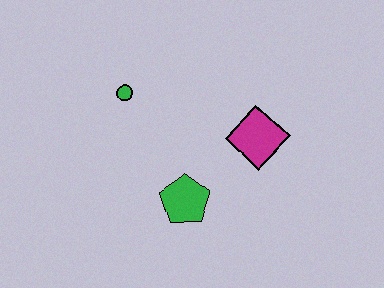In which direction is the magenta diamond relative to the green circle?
The magenta diamond is to the right of the green circle.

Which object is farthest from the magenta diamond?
The green circle is farthest from the magenta diamond.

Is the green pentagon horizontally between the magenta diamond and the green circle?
Yes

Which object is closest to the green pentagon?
The magenta diamond is closest to the green pentagon.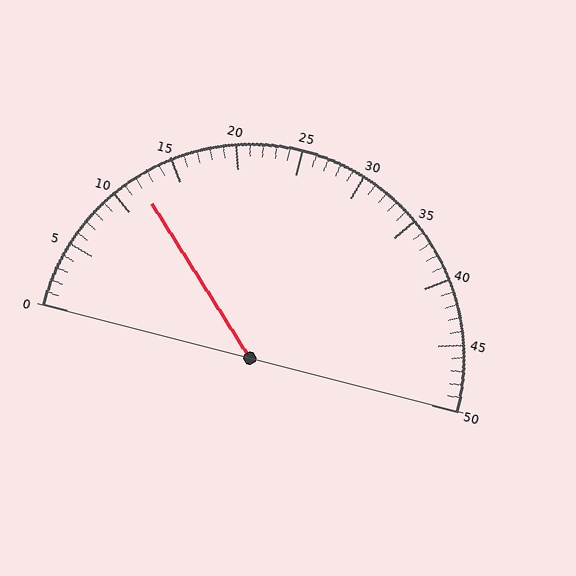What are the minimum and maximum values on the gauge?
The gauge ranges from 0 to 50.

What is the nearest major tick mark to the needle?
The nearest major tick mark is 10.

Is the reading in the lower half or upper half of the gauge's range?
The reading is in the lower half of the range (0 to 50).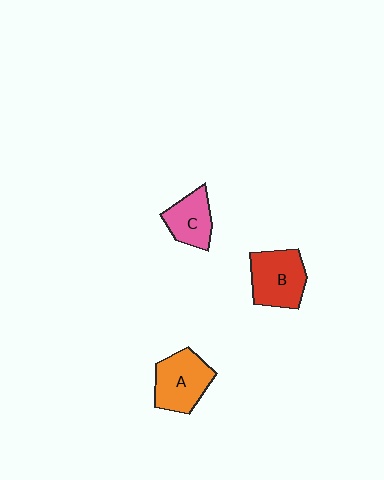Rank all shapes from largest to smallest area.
From largest to smallest: B (red), A (orange), C (pink).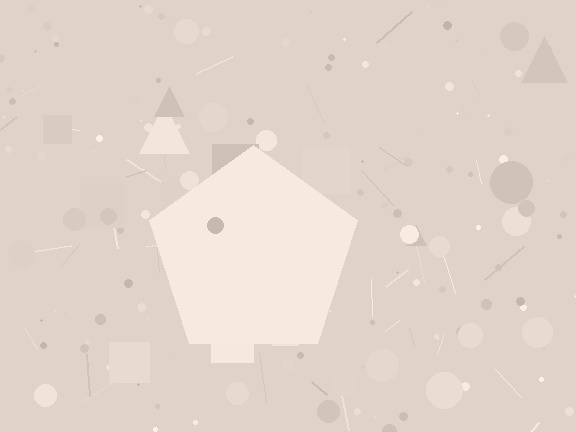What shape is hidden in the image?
A pentagon is hidden in the image.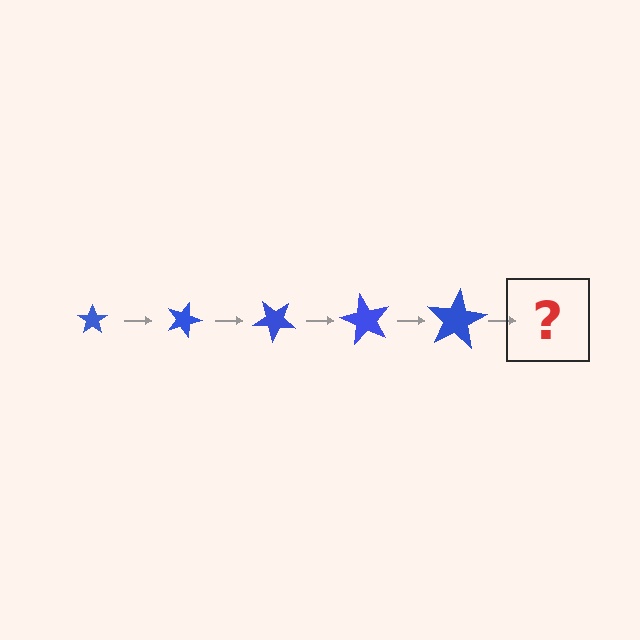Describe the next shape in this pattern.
It should be a star, larger than the previous one and rotated 100 degrees from the start.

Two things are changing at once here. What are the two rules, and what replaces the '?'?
The two rules are that the star grows larger each step and it rotates 20 degrees each step. The '?' should be a star, larger than the previous one and rotated 100 degrees from the start.